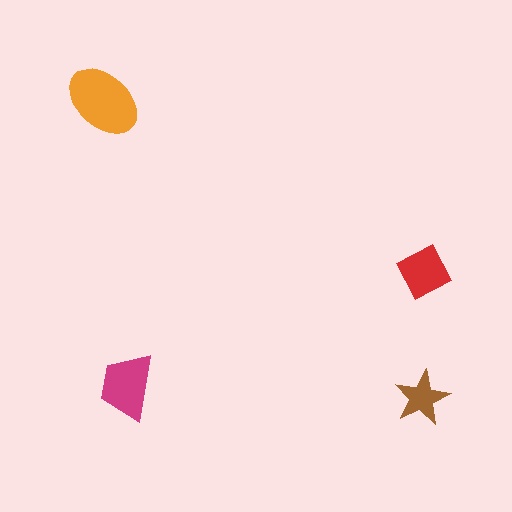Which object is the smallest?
The brown star.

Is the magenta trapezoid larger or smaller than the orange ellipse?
Smaller.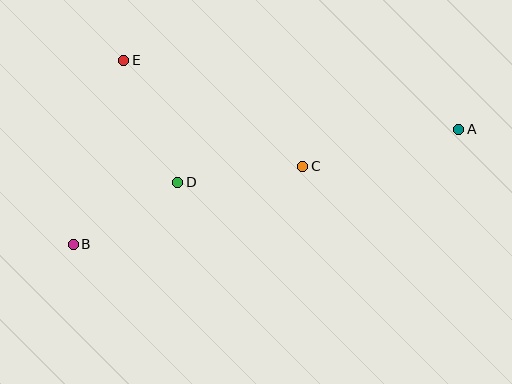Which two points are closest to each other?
Points B and D are closest to each other.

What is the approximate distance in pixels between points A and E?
The distance between A and E is approximately 342 pixels.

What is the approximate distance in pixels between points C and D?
The distance between C and D is approximately 126 pixels.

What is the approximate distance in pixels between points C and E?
The distance between C and E is approximately 208 pixels.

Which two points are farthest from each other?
Points A and B are farthest from each other.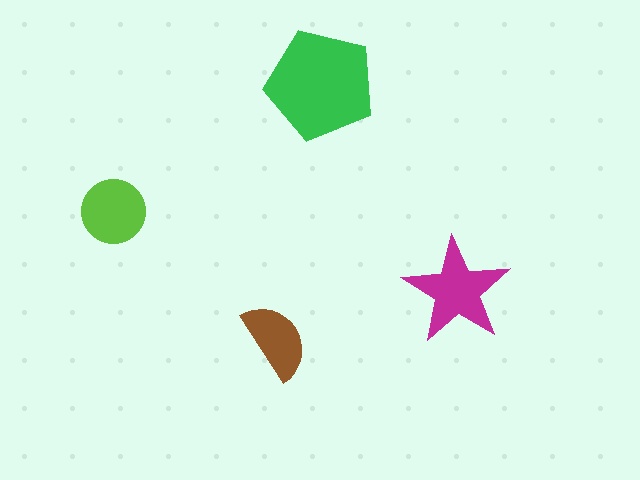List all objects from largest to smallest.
The green pentagon, the magenta star, the lime circle, the brown semicircle.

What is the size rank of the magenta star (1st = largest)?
2nd.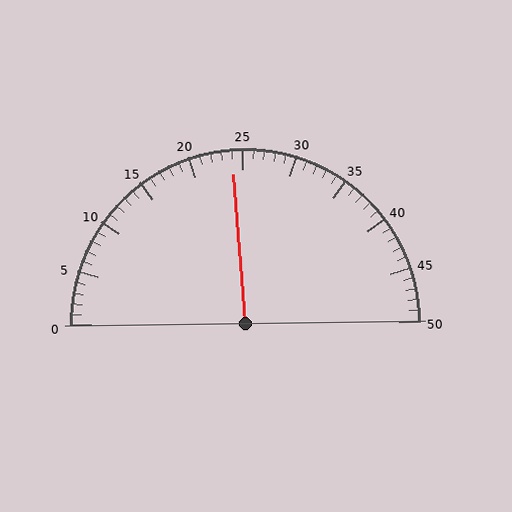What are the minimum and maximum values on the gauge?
The gauge ranges from 0 to 50.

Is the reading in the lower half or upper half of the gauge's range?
The reading is in the lower half of the range (0 to 50).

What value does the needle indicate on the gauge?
The needle indicates approximately 24.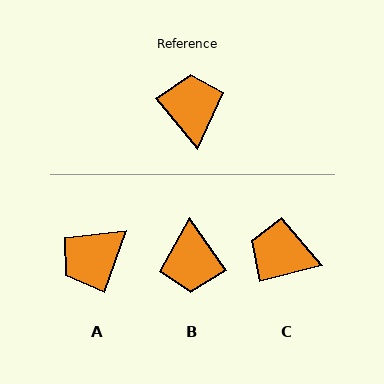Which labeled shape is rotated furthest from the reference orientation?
B, about 176 degrees away.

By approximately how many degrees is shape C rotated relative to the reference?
Approximately 65 degrees counter-clockwise.